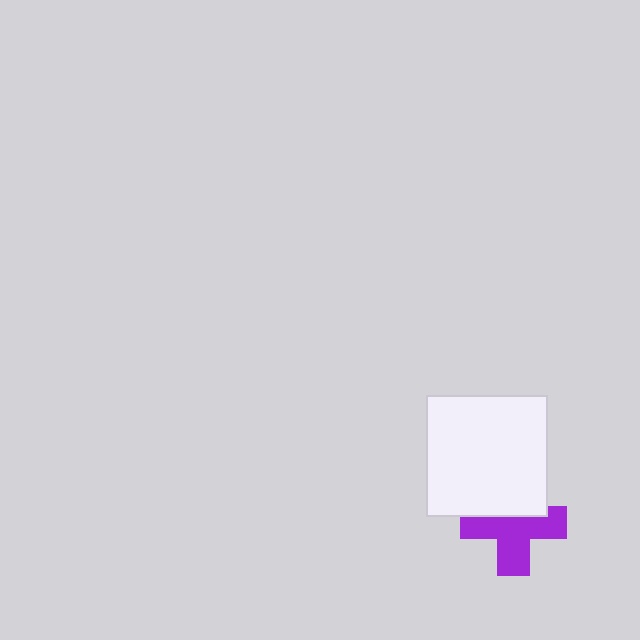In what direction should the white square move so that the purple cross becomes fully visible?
The white square should move up. That is the shortest direction to clear the overlap and leave the purple cross fully visible.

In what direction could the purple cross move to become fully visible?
The purple cross could move down. That would shift it out from behind the white square entirely.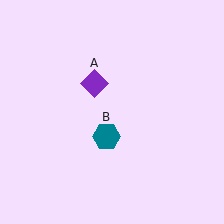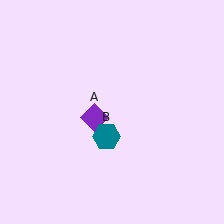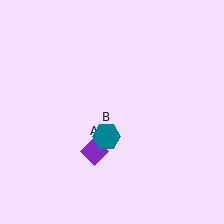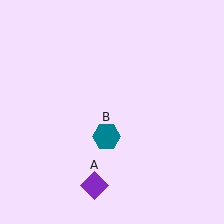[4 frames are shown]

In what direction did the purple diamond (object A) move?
The purple diamond (object A) moved down.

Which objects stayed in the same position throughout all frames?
Teal hexagon (object B) remained stationary.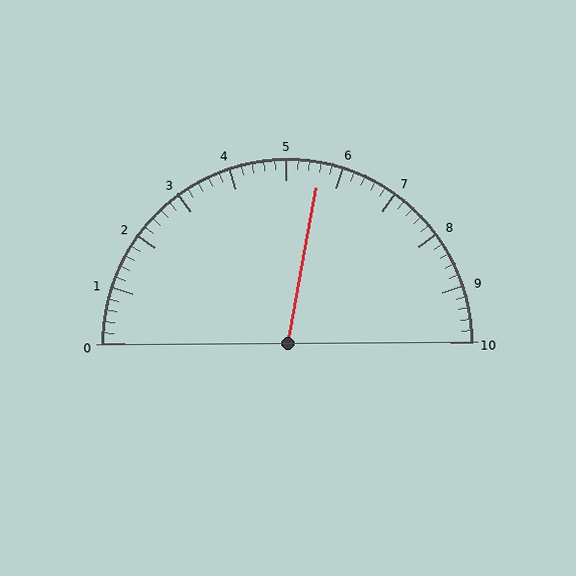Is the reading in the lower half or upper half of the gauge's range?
The reading is in the upper half of the range (0 to 10).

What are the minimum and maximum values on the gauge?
The gauge ranges from 0 to 10.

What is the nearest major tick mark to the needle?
The nearest major tick mark is 6.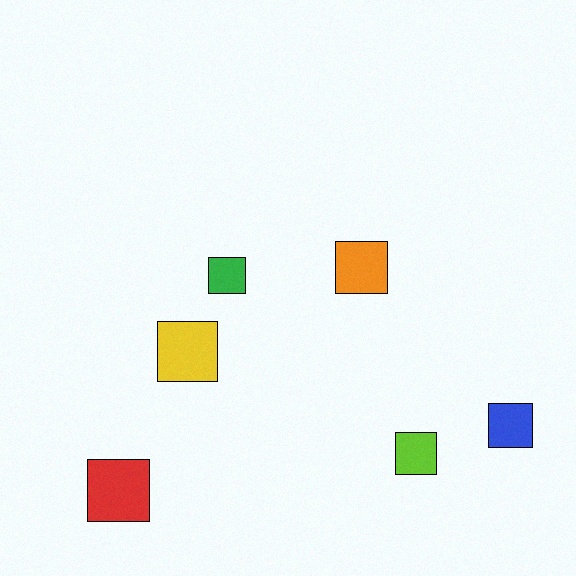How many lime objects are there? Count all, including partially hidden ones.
There is 1 lime object.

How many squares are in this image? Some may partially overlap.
There are 6 squares.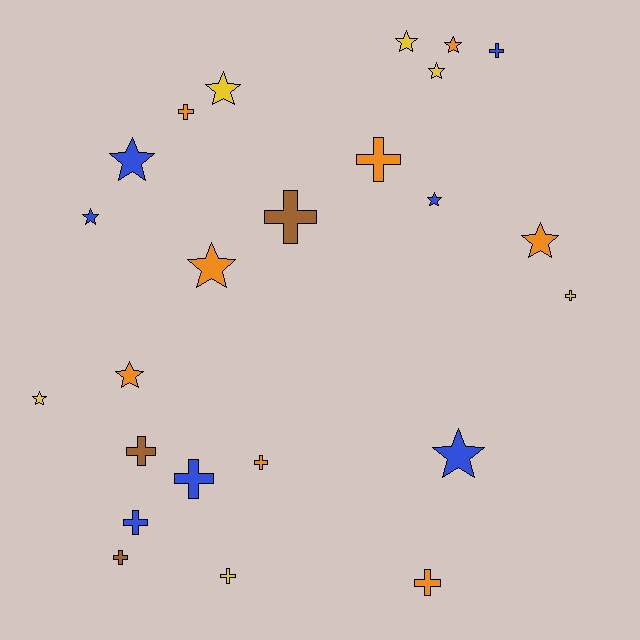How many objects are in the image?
There are 24 objects.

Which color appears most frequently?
Orange, with 8 objects.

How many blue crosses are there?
There are 3 blue crosses.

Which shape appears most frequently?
Star, with 12 objects.